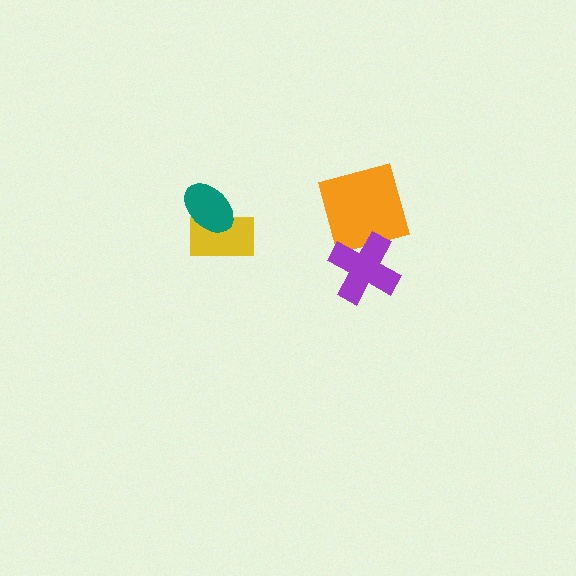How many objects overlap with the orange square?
1 object overlaps with the orange square.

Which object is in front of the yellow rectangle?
The teal ellipse is in front of the yellow rectangle.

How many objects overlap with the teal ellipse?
1 object overlaps with the teal ellipse.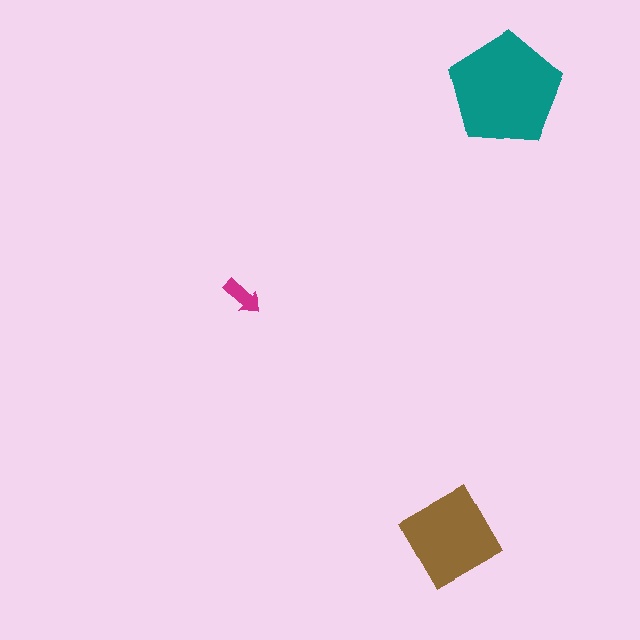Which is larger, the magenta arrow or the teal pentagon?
The teal pentagon.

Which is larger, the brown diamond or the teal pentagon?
The teal pentagon.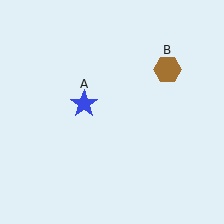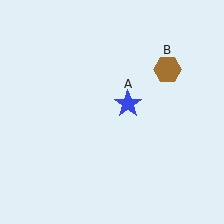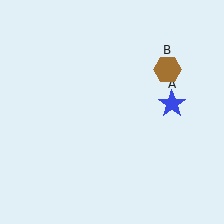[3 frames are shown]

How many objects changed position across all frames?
1 object changed position: blue star (object A).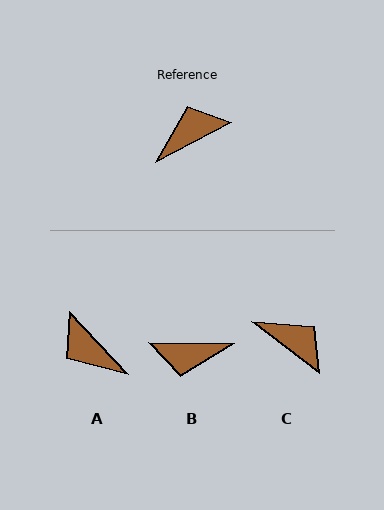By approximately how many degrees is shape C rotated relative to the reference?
Approximately 65 degrees clockwise.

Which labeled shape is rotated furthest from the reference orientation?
B, about 151 degrees away.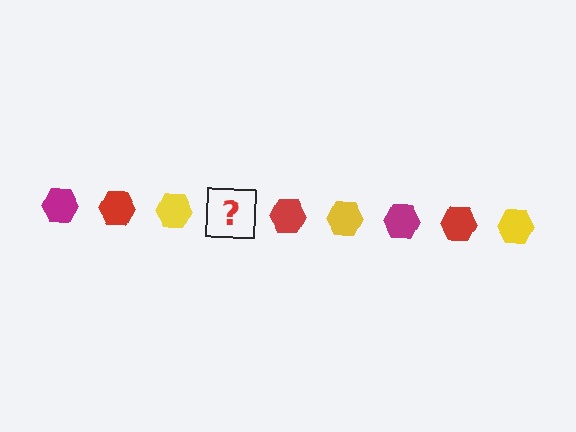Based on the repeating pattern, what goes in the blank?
The blank should be a magenta hexagon.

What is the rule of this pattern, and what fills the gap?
The rule is that the pattern cycles through magenta, red, yellow hexagons. The gap should be filled with a magenta hexagon.